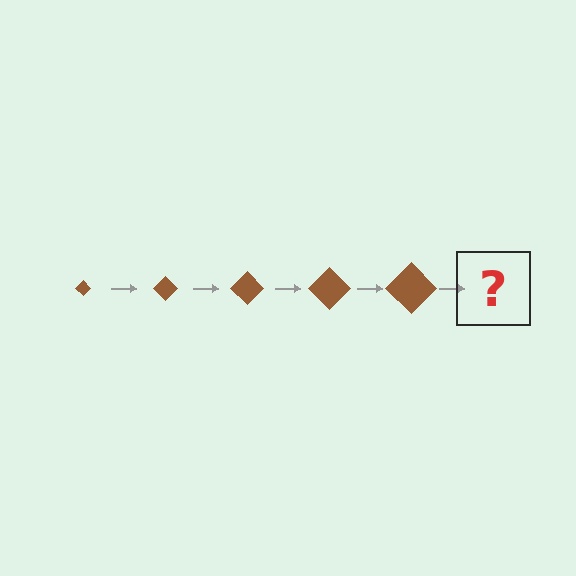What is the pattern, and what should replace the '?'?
The pattern is that the diamond gets progressively larger each step. The '?' should be a brown diamond, larger than the previous one.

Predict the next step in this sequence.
The next step is a brown diamond, larger than the previous one.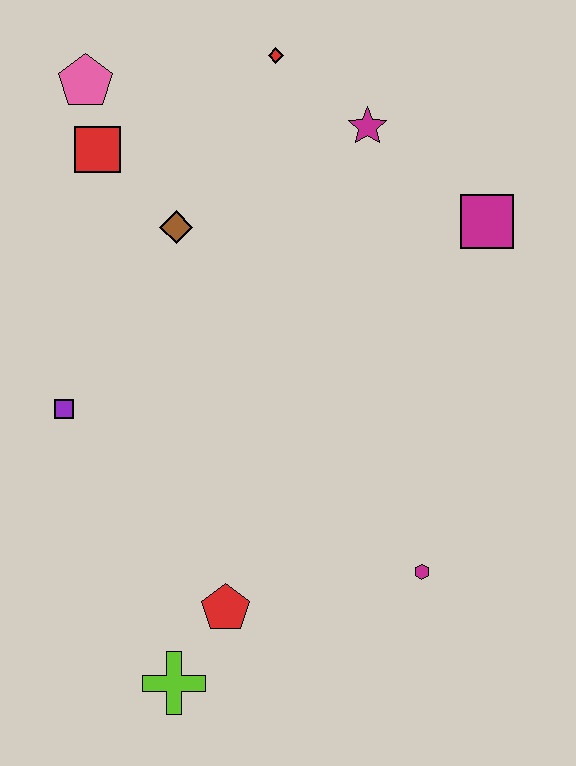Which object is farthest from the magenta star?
The lime cross is farthest from the magenta star.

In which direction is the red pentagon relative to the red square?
The red pentagon is below the red square.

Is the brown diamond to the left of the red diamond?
Yes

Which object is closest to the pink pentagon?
The red square is closest to the pink pentagon.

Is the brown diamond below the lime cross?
No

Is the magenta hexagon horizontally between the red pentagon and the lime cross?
No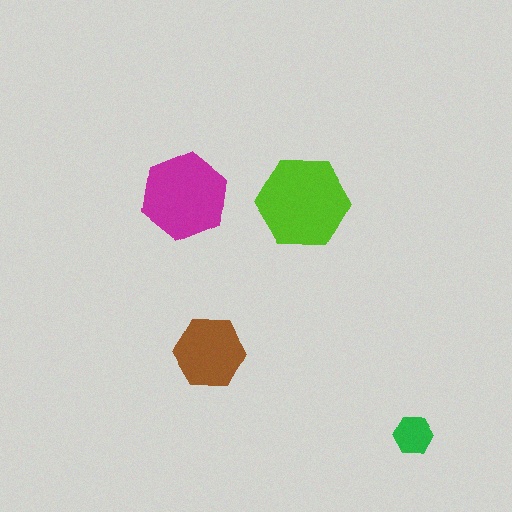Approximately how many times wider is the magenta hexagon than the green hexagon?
About 2 times wider.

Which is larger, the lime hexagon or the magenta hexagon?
The lime one.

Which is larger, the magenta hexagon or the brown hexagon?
The magenta one.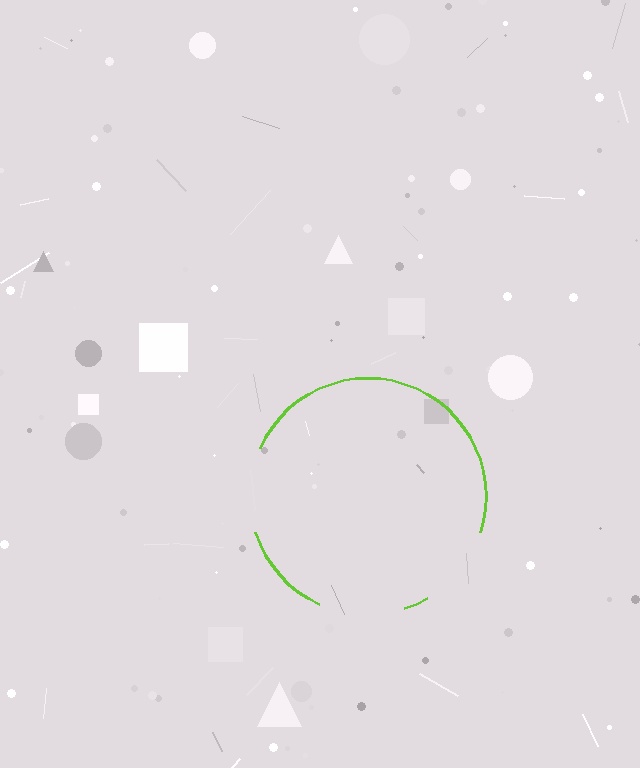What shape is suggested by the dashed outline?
The dashed outline suggests a circle.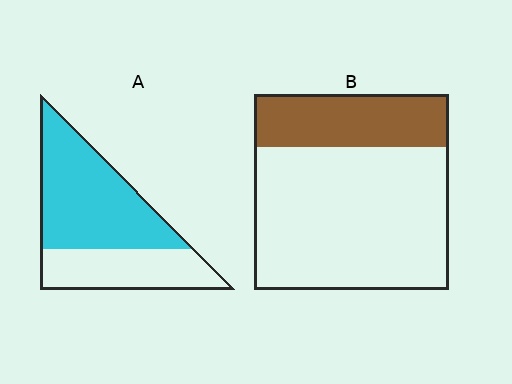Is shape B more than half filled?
No.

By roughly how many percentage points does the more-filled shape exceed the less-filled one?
By roughly 35 percentage points (A over B).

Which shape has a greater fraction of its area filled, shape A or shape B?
Shape A.